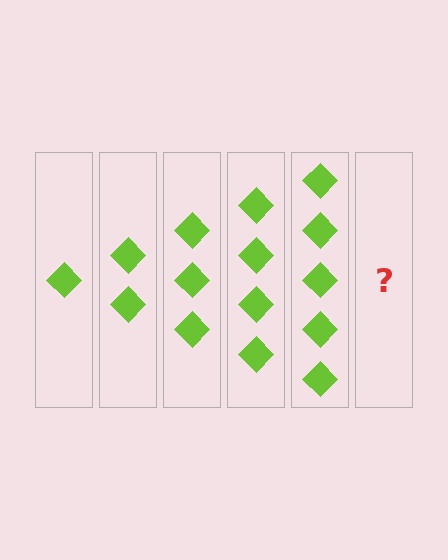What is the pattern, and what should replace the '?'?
The pattern is that each step adds one more diamond. The '?' should be 6 diamonds.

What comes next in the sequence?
The next element should be 6 diamonds.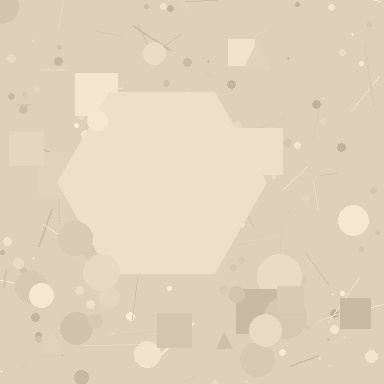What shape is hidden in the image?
A hexagon is hidden in the image.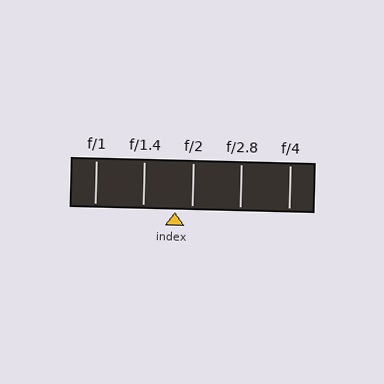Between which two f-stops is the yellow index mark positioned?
The index mark is between f/1.4 and f/2.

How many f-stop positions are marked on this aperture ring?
There are 5 f-stop positions marked.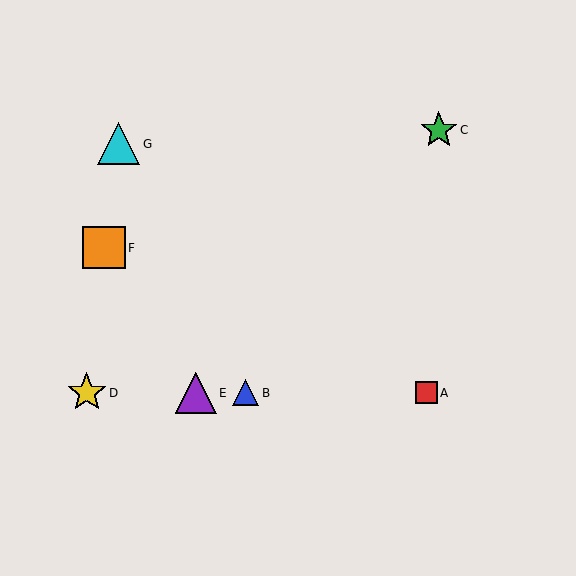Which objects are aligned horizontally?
Objects A, B, D, E are aligned horizontally.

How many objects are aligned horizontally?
4 objects (A, B, D, E) are aligned horizontally.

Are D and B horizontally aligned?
Yes, both are at y≈393.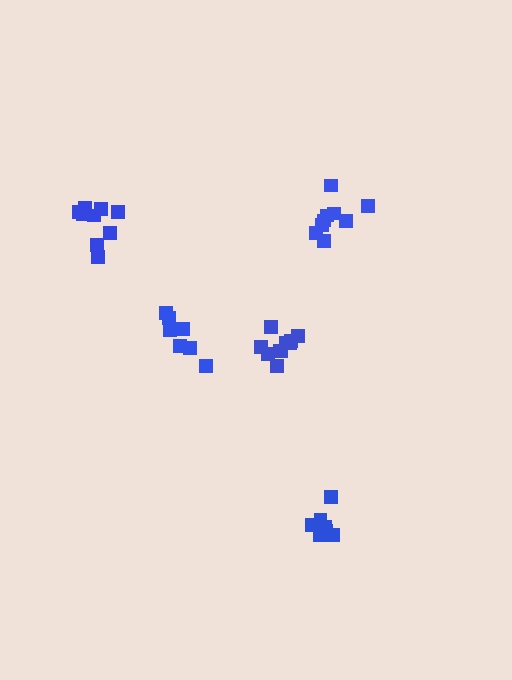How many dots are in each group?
Group 1: 9 dots, Group 2: 7 dots, Group 3: 7 dots, Group 4: 10 dots, Group 5: 10 dots (43 total).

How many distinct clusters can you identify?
There are 5 distinct clusters.